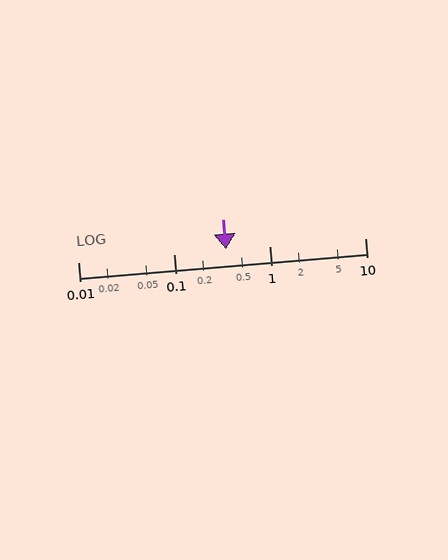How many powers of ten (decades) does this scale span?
The scale spans 3 decades, from 0.01 to 10.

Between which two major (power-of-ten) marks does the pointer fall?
The pointer is between 0.1 and 1.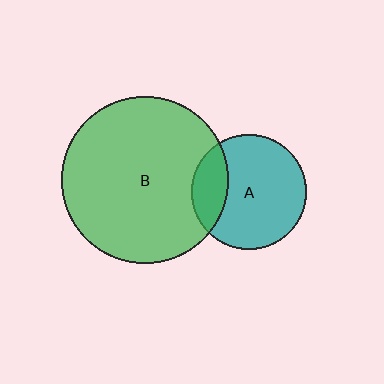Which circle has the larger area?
Circle B (green).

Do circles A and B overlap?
Yes.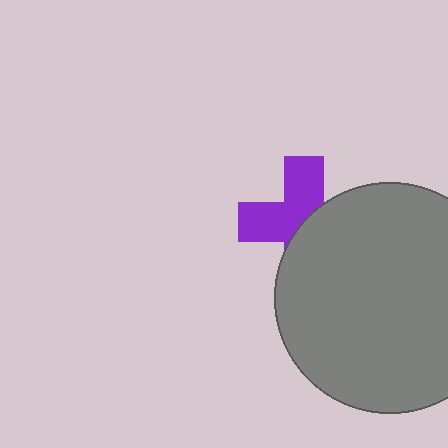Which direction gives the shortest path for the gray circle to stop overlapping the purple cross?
Moving toward the lower-right gives the shortest separation.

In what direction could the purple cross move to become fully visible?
The purple cross could move toward the upper-left. That would shift it out from behind the gray circle entirely.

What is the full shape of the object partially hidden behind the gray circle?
The partially hidden object is a purple cross.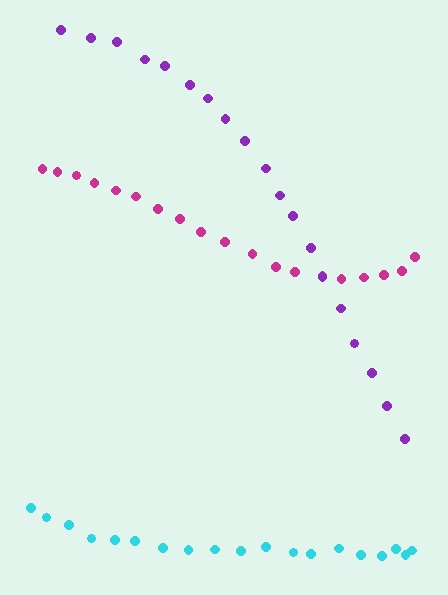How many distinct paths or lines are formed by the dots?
There are 3 distinct paths.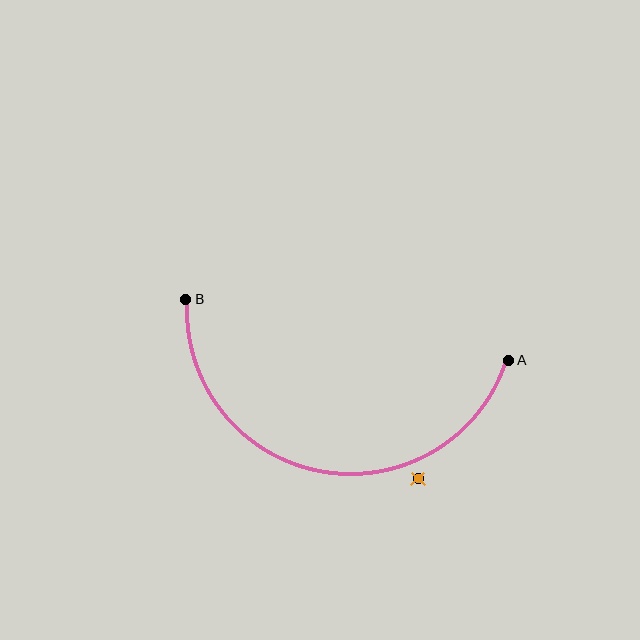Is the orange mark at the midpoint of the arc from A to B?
No — the orange mark does not lie on the arc at all. It sits slightly outside the curve.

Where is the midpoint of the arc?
The arc midpoint is the point on the curve farthest from the straight line joining A and B. It sits below that line.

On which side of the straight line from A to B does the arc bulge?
The arc bulges below the straight line connecting A and B.